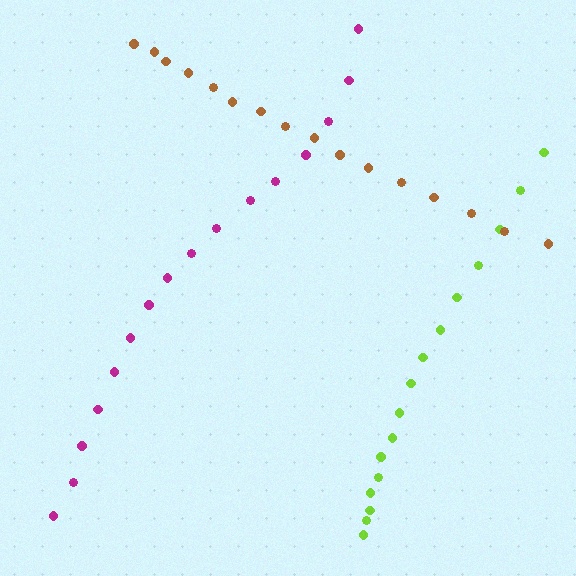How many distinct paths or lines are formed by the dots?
There are 3 distinct paths.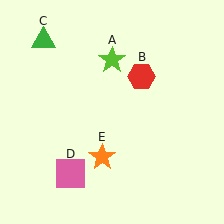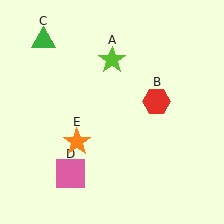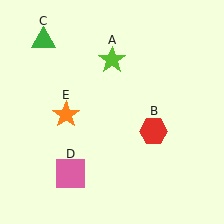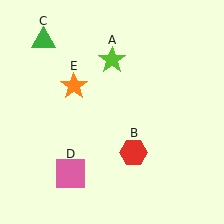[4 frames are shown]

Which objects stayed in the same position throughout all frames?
Lime star (object A) and green triangle (object C) and pink square (object D) remained stationary.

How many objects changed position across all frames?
2 objects changed position: red hexagon (object B), orange star (object E).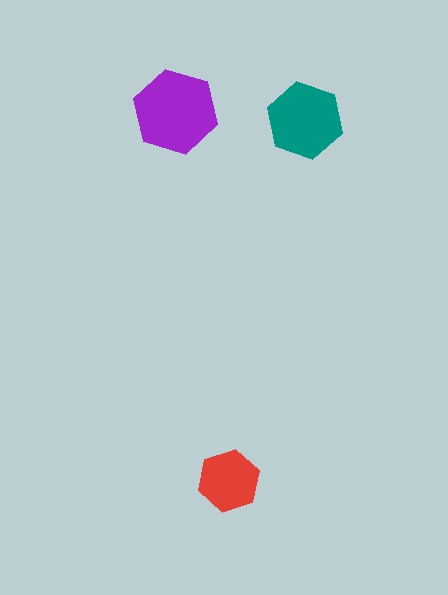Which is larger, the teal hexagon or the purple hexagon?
The purple one.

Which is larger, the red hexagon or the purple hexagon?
The purple one.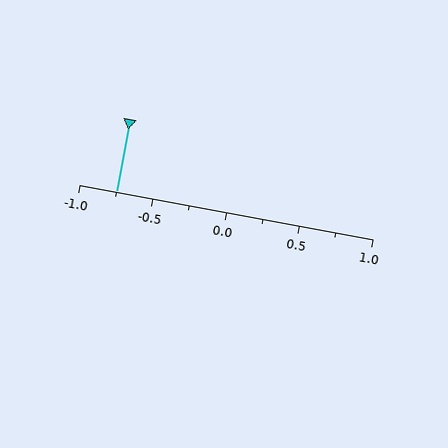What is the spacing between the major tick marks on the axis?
The major ticks are spaced 0.5 apart.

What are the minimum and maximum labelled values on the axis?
The axis runs from -1.0 to 1.0.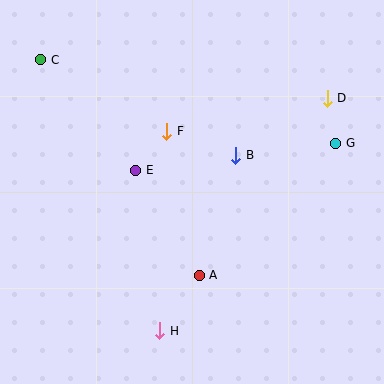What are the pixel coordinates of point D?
Point D is at (327, 98).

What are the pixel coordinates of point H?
Point H is at (160, 331).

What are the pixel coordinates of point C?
Point C is at (41, 60).